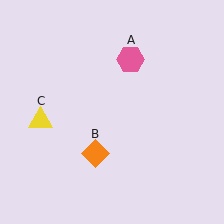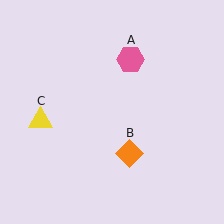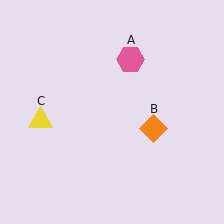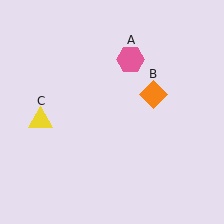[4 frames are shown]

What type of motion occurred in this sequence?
The orange diamond (object B) rotated counterclockwise around the center of the scene.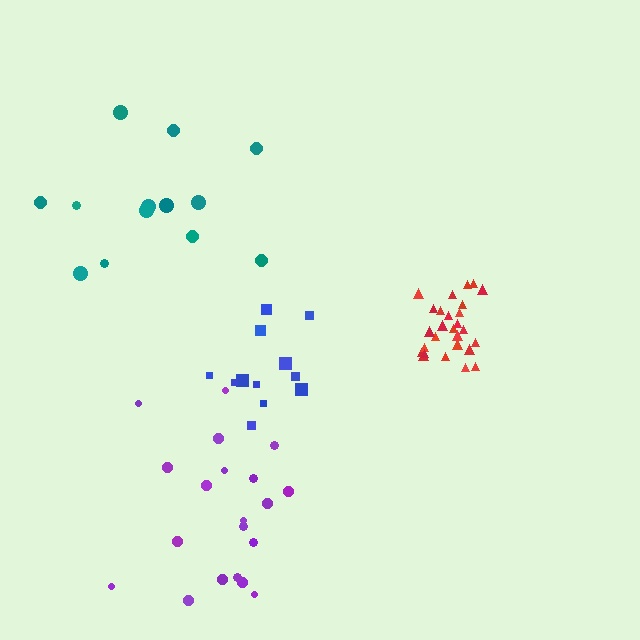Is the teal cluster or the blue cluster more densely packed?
Blue.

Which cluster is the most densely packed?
Red.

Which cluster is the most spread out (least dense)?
Teal.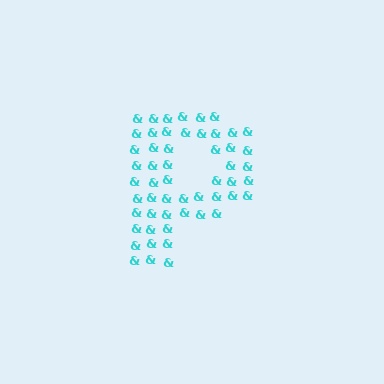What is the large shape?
The large shape is the letter P.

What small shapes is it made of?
It is made of small ampersands.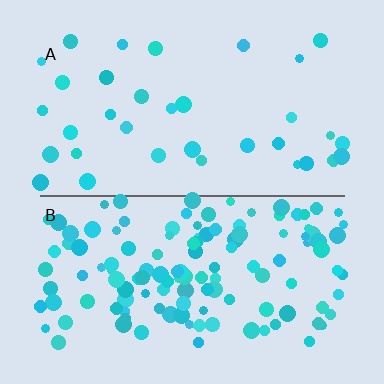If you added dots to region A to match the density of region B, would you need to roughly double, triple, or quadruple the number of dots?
Approximately quadruple.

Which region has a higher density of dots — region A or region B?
B (the bottom).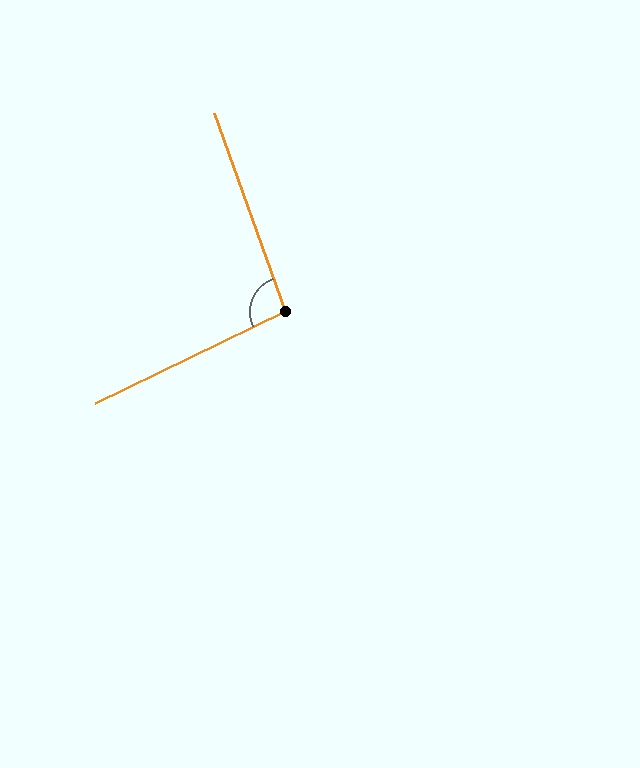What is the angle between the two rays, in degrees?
Approximately 96 degrees.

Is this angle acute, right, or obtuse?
It is obtuse.